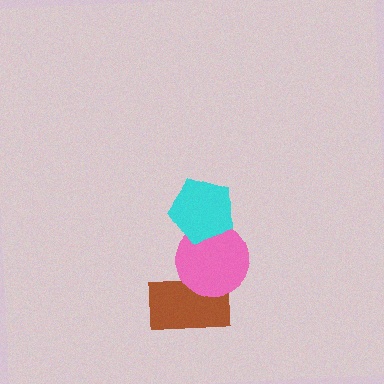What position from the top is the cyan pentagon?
The cyan pentagon is 1st from the top.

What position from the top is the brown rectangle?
The brown rectangle is 3rd from the top.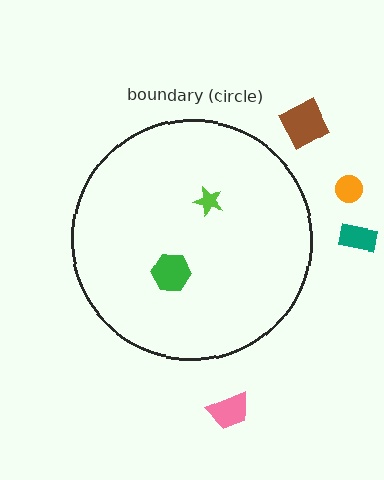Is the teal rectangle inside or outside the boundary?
Outside.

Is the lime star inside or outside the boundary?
Inside.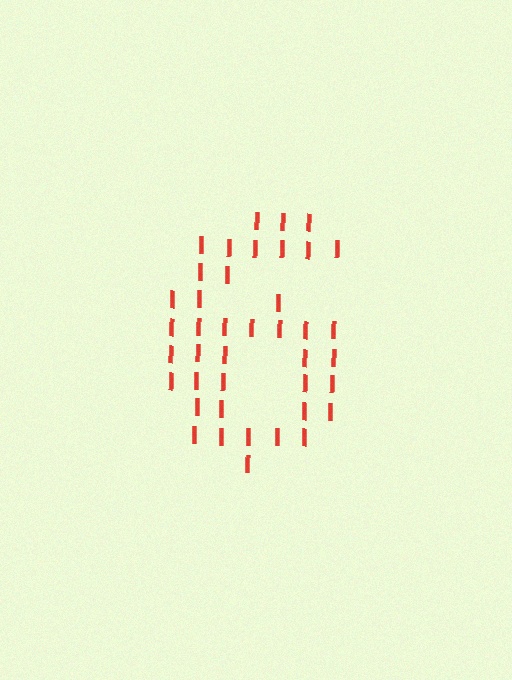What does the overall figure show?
The overall figure shows the digit 6.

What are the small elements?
The small elements are letter I's.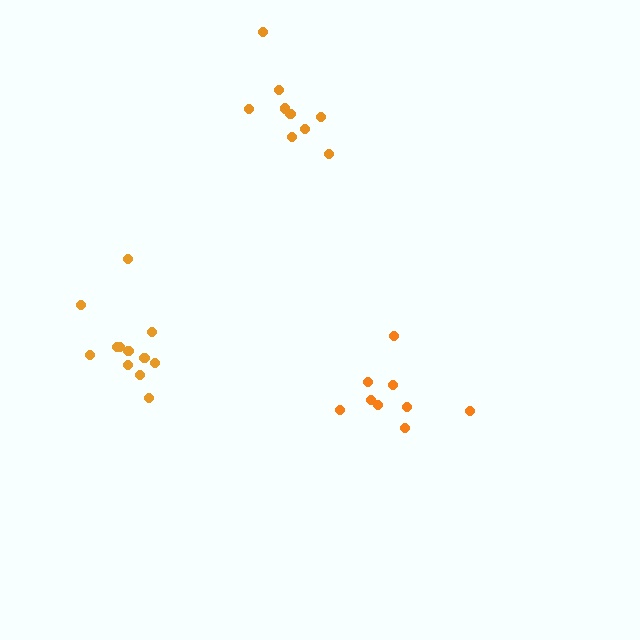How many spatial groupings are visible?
There are 3 spatial groupings.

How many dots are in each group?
Group 1: 9 dots, Group 2: 12 dots, Group 3: 9 dots (30 total).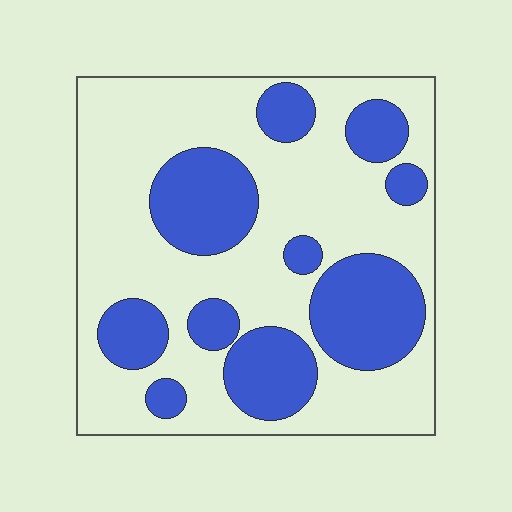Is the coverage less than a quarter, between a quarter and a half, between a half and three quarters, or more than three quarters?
Between a quarter and a half.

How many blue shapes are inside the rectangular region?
10.